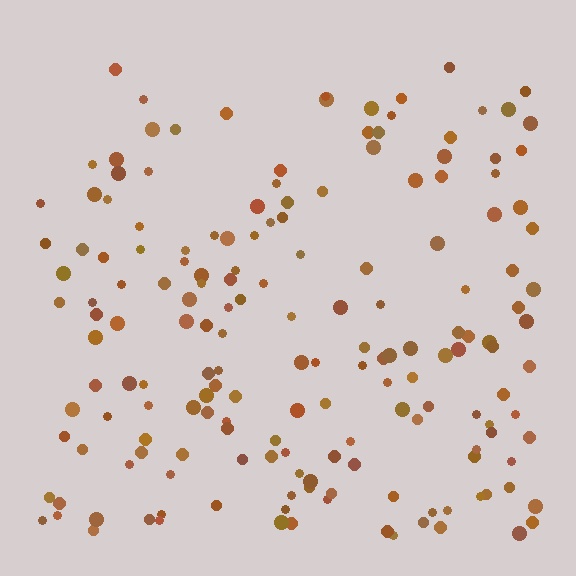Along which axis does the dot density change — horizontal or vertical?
Vertical.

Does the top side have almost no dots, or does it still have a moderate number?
Still a moderate number, just noticeably fewer than the bottom.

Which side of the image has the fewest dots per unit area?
The top.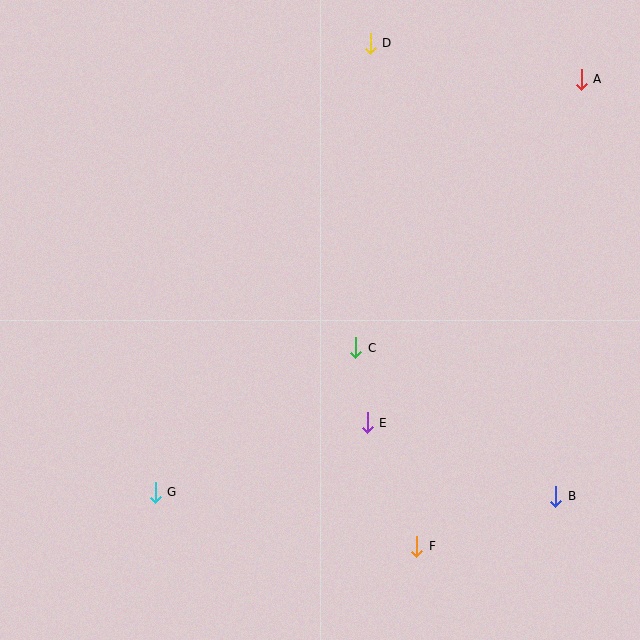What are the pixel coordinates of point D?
Point D is at (370, 43).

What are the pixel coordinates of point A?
Point A is at (581, 79).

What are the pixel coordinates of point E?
Point E is at (367, 423).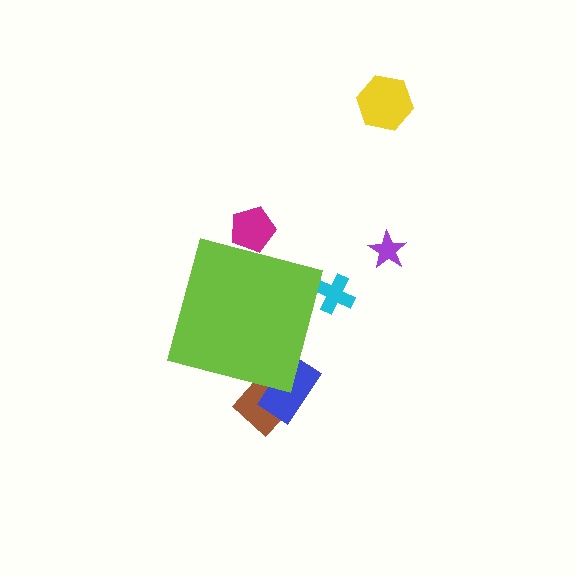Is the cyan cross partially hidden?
Yes, the cyan cross is partially hidden behind the lime square.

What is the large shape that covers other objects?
A lime square.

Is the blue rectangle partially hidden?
Yes, the blue rectangle is partially hidden behind the lime square.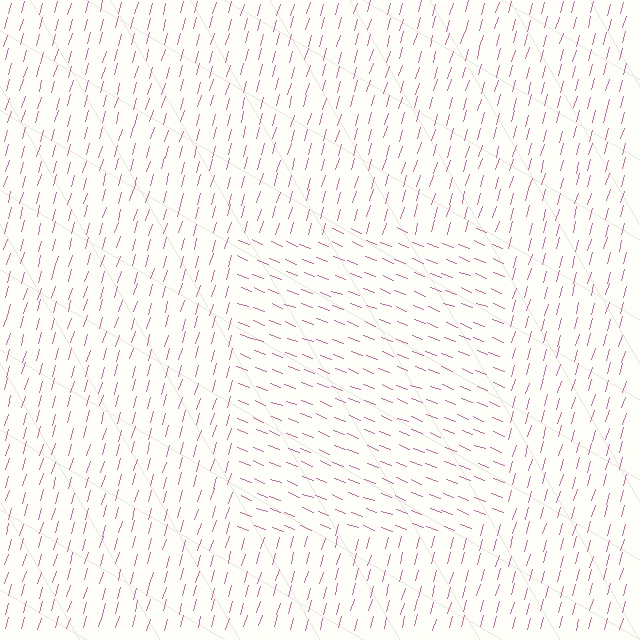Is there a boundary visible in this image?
Yes, there is a texture boundary formed by a change in line orientation.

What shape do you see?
I see a rectangle.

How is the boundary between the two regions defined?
The boundary is defined purely by a change in line orientation (approximately 85 degrees difference). All lines are the same color and thickness.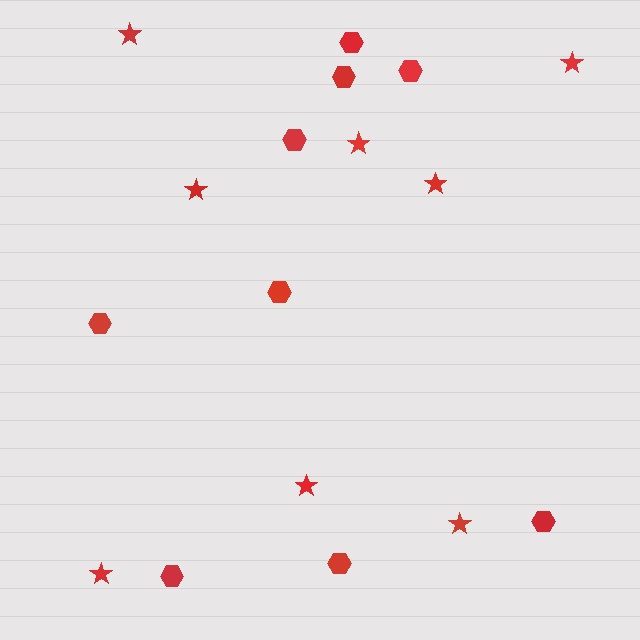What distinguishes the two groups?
There are 2 groups: one group of stars (8) and one group of hexagons (9).